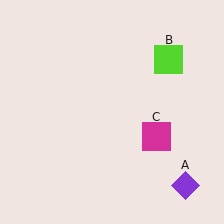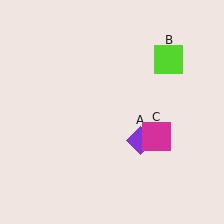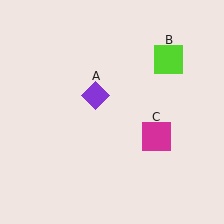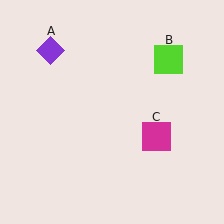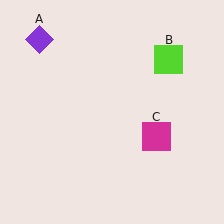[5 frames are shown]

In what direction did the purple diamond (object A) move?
The purple diamond (object A) moved up and to the left.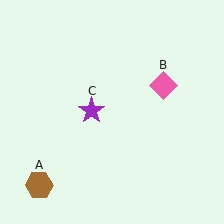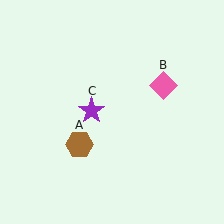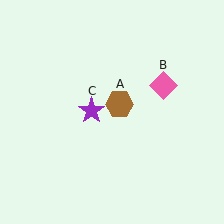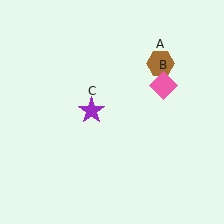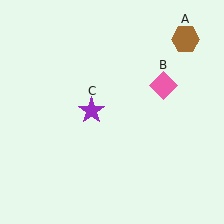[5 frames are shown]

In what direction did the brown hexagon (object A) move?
The brown hexagon (object A) moved up and to the right.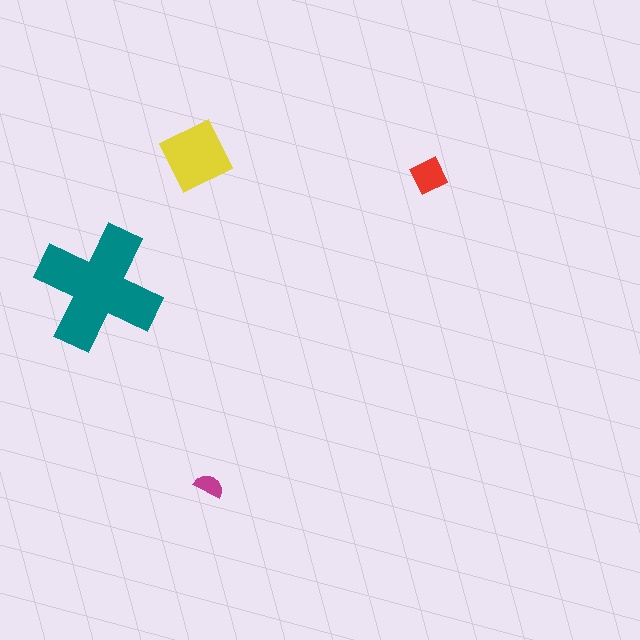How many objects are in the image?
There are 4 objects in the image.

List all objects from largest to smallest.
The teal cross, the yellow square, the red diamond, the magenta semicircle.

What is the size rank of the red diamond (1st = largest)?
3rd.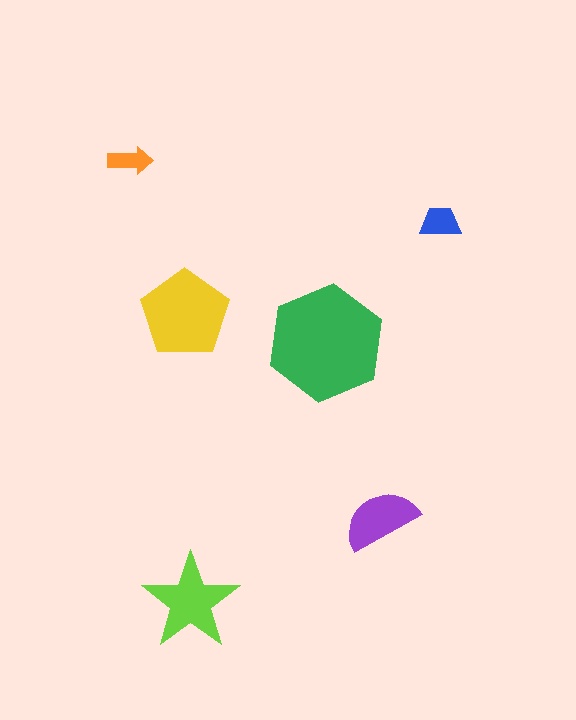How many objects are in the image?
There are 6 objects in the image.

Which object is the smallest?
The orange arrow.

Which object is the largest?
The green hexagon.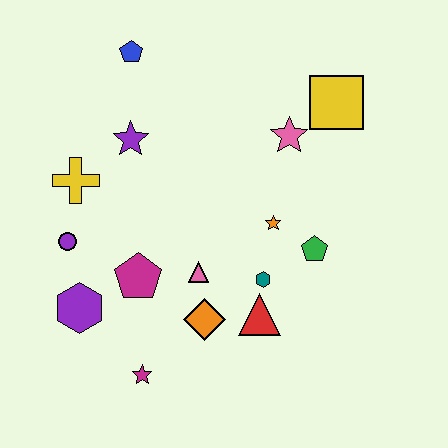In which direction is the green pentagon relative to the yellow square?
The green pentagon is below the yellow square.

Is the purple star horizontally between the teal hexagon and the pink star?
No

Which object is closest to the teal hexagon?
The red triangle is closest to the teal hexagon.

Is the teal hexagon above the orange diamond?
Yes